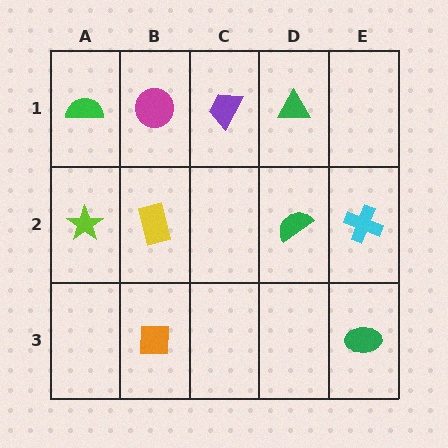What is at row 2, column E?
A cyan cross.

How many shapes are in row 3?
2 shapes.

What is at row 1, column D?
A green triangle.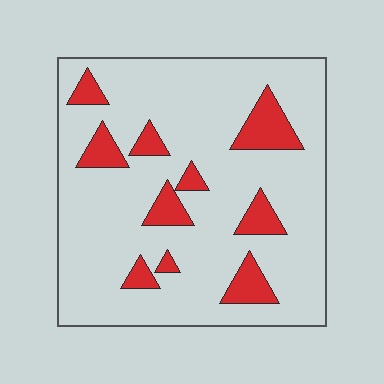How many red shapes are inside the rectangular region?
10.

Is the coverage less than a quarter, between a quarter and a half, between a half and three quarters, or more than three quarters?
Less than a quarter.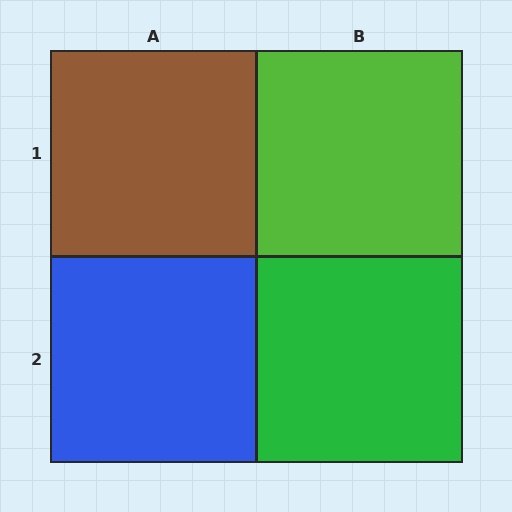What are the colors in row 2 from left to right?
Blue, green.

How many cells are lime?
1 cell is lime.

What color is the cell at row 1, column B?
Lime.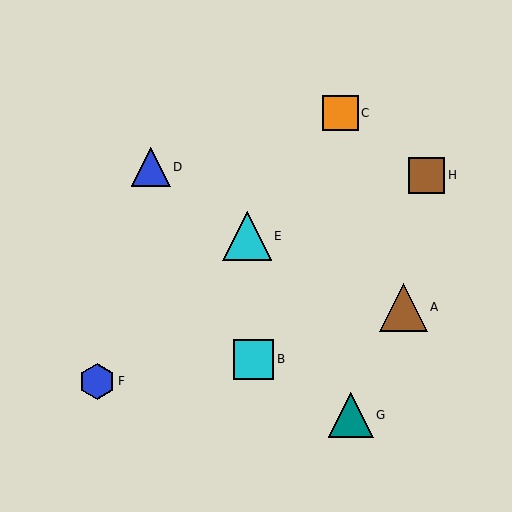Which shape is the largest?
The cyan triangle (labeled E) is the largest.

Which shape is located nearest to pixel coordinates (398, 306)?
The brown triangle (labeled A) at (403, 307) is nearest to that location.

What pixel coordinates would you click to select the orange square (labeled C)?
Click at (340, 113) to select the orange square C.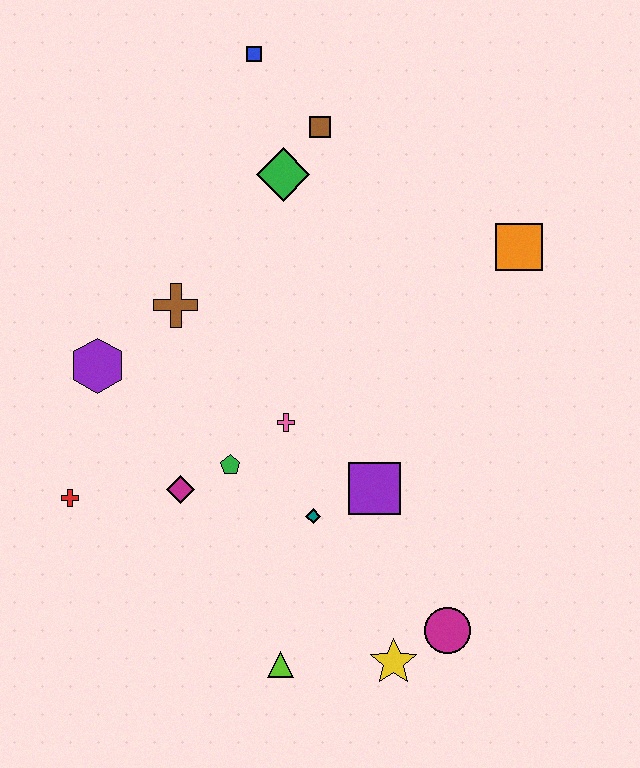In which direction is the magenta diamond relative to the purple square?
The magenta diamond is to the left of the purple square.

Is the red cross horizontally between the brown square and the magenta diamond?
No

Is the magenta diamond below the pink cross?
Yes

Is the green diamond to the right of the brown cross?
Yes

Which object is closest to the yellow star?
The magenta circle is closest to the yellow star.